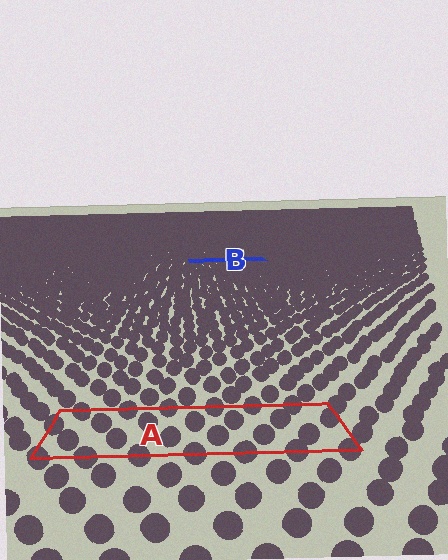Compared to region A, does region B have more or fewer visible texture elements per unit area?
Region B has more texture elements per unit area — they are packed more densely because it is farther away.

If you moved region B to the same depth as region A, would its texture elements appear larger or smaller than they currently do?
They would appear larger. At a closer depth, the same texture elements are projected at a bigger on-screen size.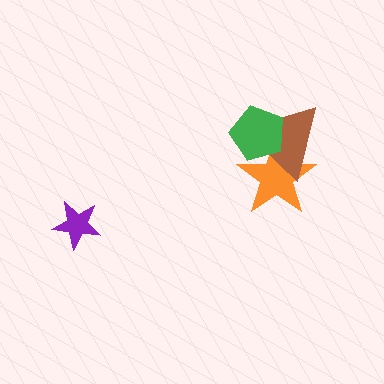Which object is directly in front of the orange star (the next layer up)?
The brown triangle is directly in front of the orange star.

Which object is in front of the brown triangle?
The green pentagon is in front of the brown triangle.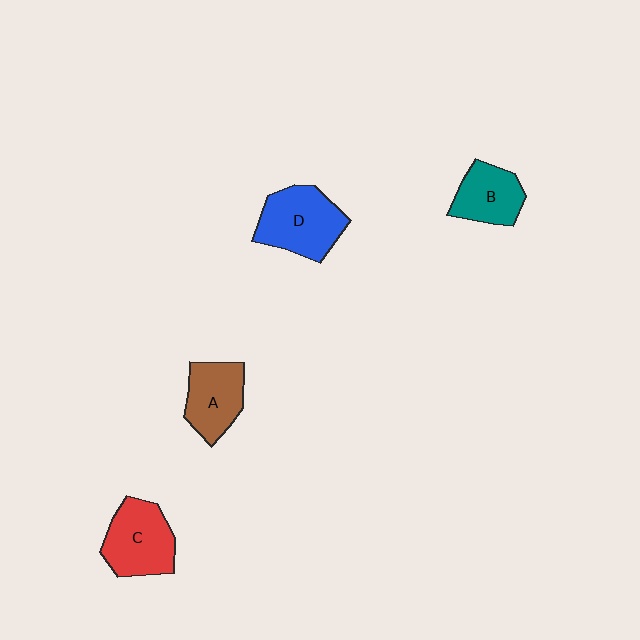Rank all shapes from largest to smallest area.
From largest to smallest: D (blue), C (red), A (brown), B (teal).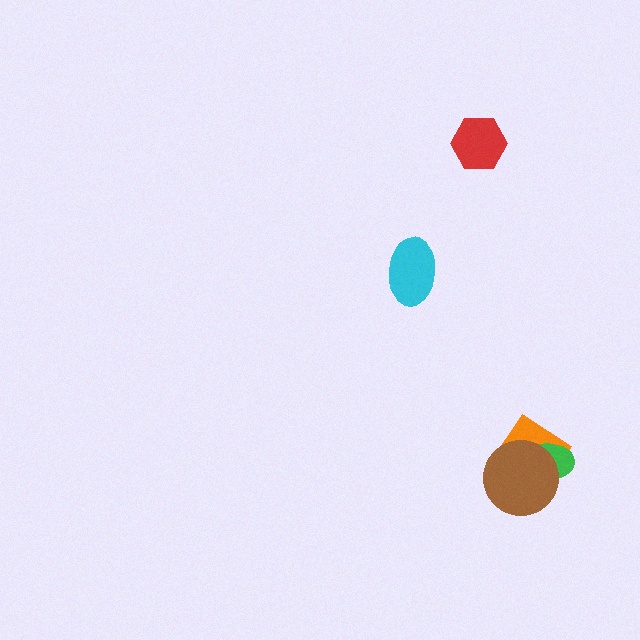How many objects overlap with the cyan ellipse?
0 objects overlap with the cyan ellipse.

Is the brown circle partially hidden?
No, no other shape covers it.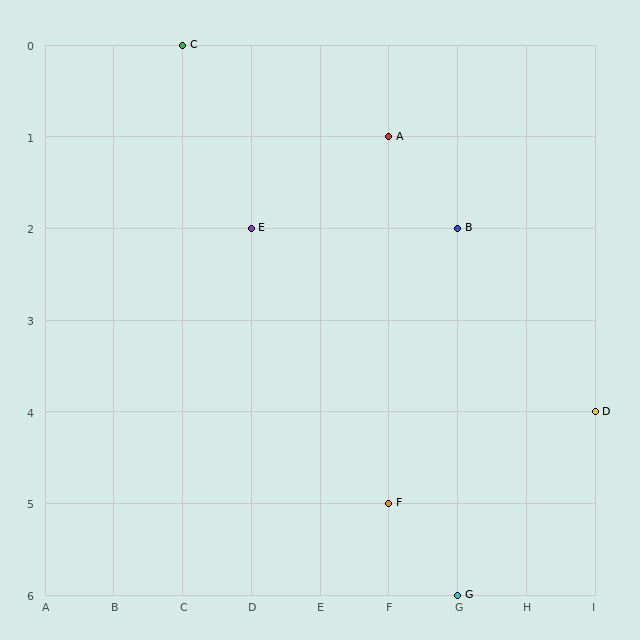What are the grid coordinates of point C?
Point C is at grid coordinates (C, 0).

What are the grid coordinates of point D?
Point D is at grid coordinates (I, 4).